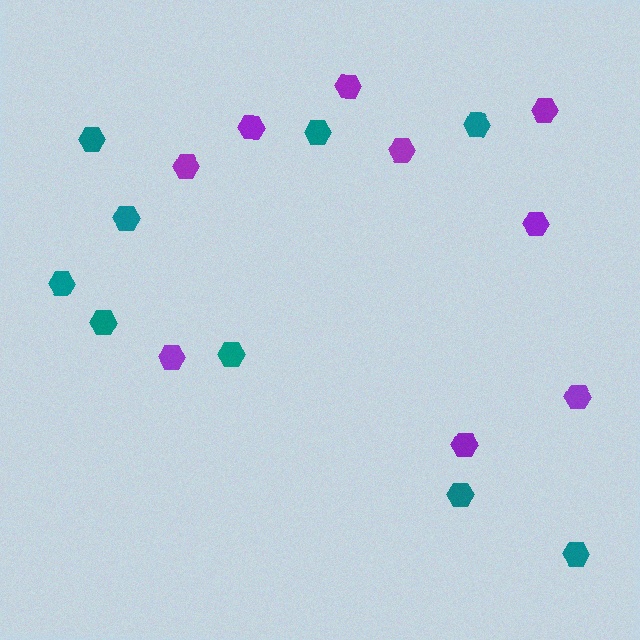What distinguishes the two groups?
There are 2 groups: one group of purple hexagons (9) and one group of teal hexagons (9).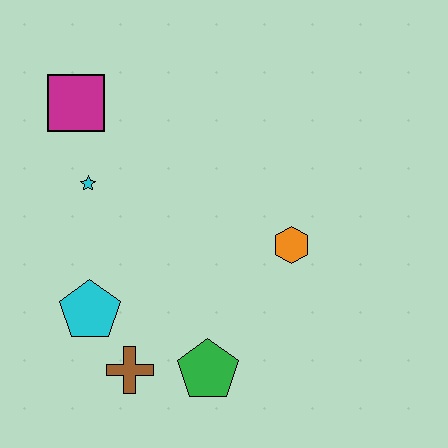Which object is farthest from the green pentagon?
The magenta square is farthest from the green pentagon.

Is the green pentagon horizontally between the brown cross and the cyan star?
No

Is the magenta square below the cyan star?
No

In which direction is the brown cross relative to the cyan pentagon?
The brown cross is below the cyan pentagon.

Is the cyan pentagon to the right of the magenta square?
Yes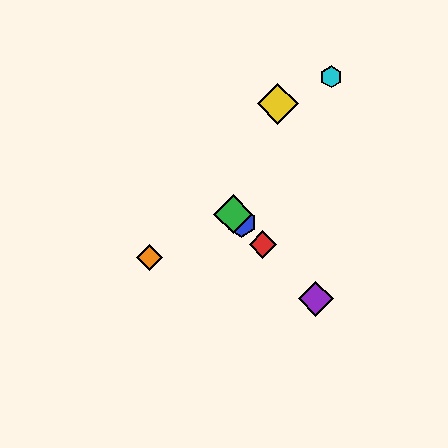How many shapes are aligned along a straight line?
4 shapes (the red diamond, the blue hexagon, the green diamond, the purple diamond) are aligned along a straight line.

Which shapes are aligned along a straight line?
The red diamond, the blue hexagon, the green diamond, the purple diamond are aligned along a straight line.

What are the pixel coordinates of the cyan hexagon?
The cyan hexagon is at (331, 77).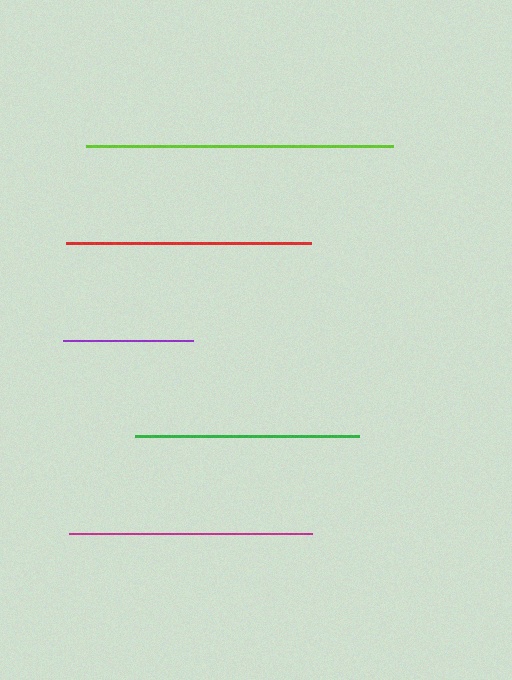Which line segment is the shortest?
The purple line is the shortest at approximately 130 pixels.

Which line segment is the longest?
The lime line is the longest at approximately 307 pixels.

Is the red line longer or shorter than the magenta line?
The red line is longer than the magenta line.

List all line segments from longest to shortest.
From longest to shortest: lime, red, magenta, green, purple.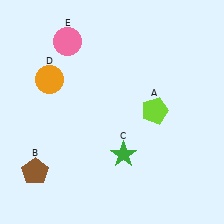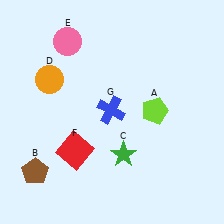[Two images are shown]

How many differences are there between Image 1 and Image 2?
There are 2 differences between the two images.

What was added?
A red square (F), a blue cross (G) were added in Image 2.